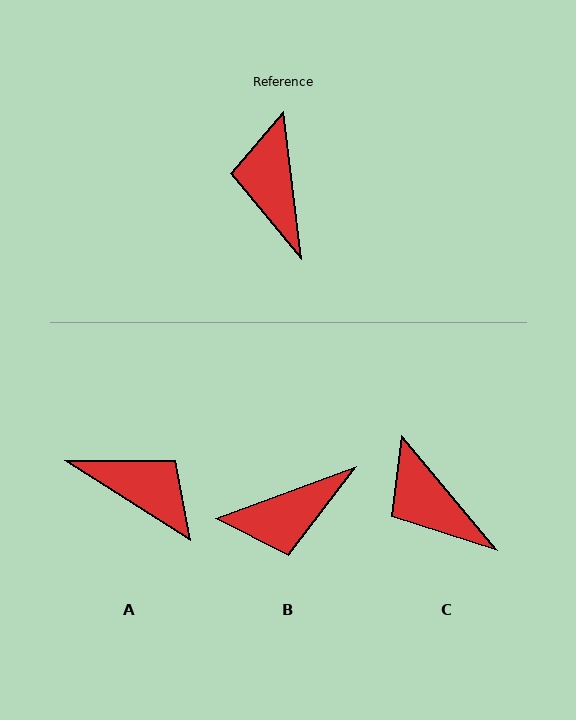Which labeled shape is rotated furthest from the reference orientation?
A, about 130 degrees away.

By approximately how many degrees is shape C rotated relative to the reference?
Approximately 33 degrees counter-clockwise.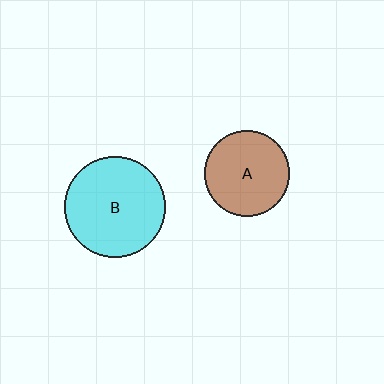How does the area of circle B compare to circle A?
Approximately 1.4 times.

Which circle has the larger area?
Circle B (cyan).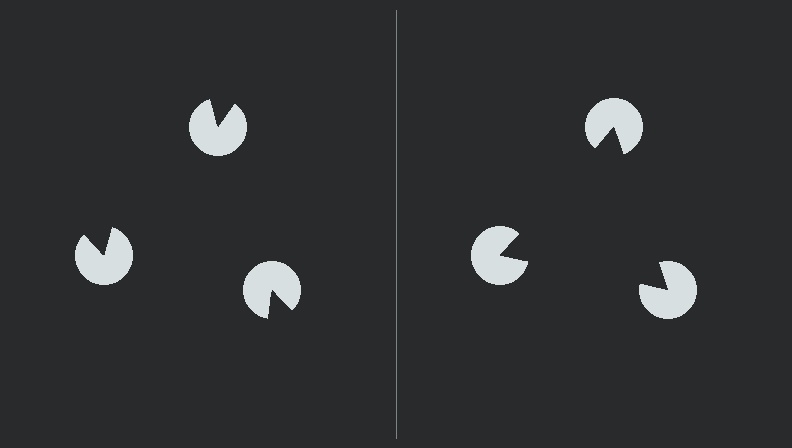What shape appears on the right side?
An illusory triangle.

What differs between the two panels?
The pac-man discs are positioned identically on both sides; only the wedge orientations differ. On the right they align to a triangle; on the left they are misaligned.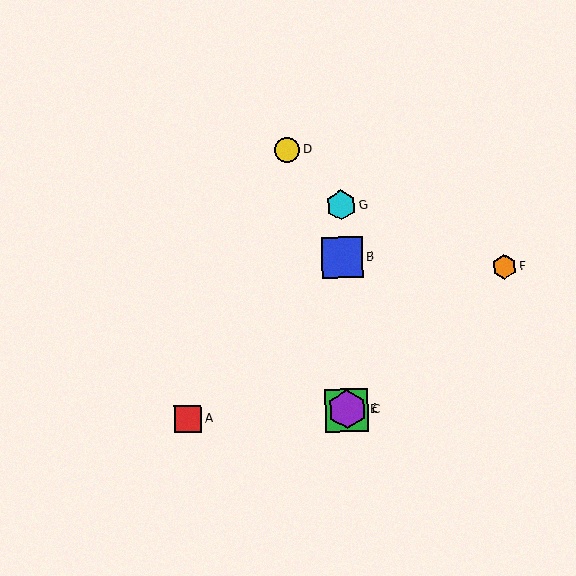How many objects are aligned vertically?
4 objects (B, C, E, G) are aligned vertically.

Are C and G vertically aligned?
Yes, both are at x≈347.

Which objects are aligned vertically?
Objects B, C, E, G are aligned vertically.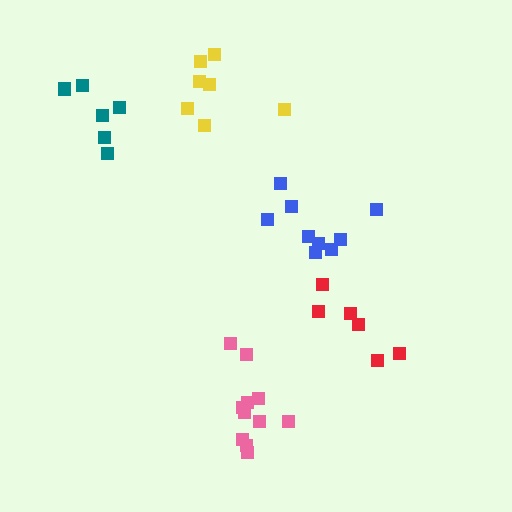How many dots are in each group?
Group 1: 9 dots, Group 2: 7 dots, Group 3: 11 dots, Group 4: 6 dots, Group 5: 6 dots (39 total).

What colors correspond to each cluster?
The clusters are colored: blue, yellow, pink, red, teal.